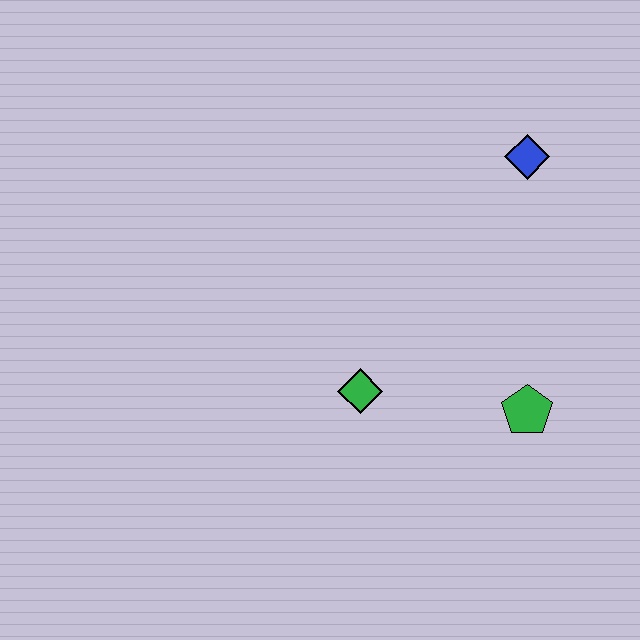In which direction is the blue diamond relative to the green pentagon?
The blue diamond is above the green pentagon.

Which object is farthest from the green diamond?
The blue diamond is farthest from the green diamond.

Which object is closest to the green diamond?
The green pentagon is closest to the green diamond.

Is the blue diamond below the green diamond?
No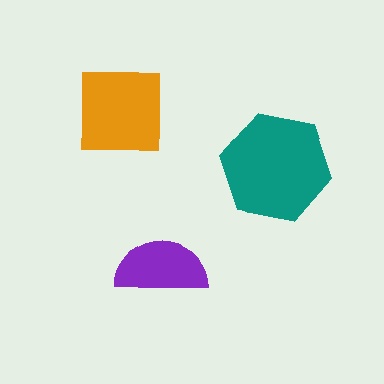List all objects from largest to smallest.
The teal hexagon, the orange square, the purple semicircle.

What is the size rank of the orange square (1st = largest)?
2nd.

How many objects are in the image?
There are 3 objects in the image.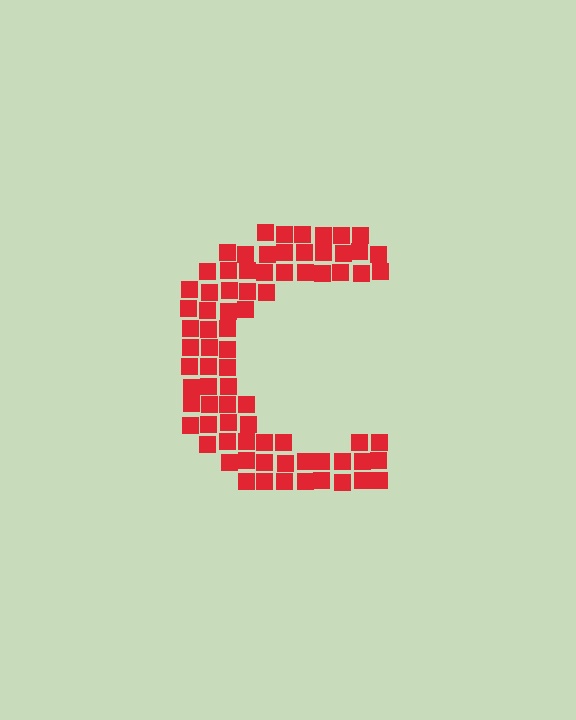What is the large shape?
The large shape is the letter C.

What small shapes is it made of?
It is made of small squares.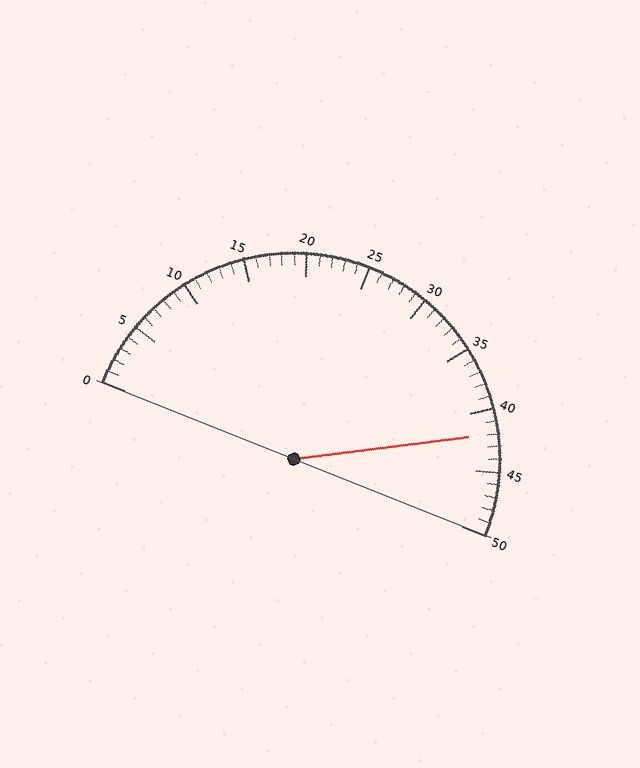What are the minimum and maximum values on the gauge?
The gauge ranges from 0 to 50.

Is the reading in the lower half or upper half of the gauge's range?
The reading is in the upper half of the range (0 to 50).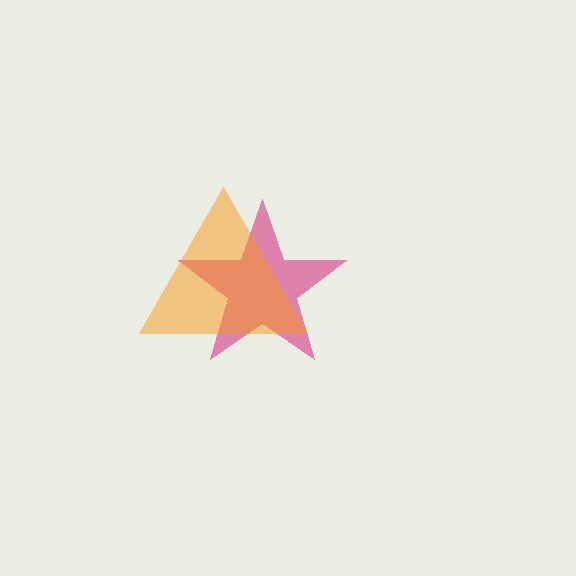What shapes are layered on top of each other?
The layered shapes are: a magenta star, an orange triangle.